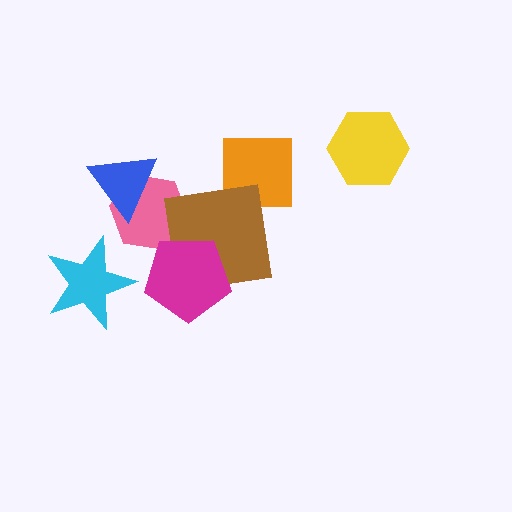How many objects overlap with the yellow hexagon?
0 objects overlap with the yellow hexagon.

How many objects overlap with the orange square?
0 objects overlap with the orange square.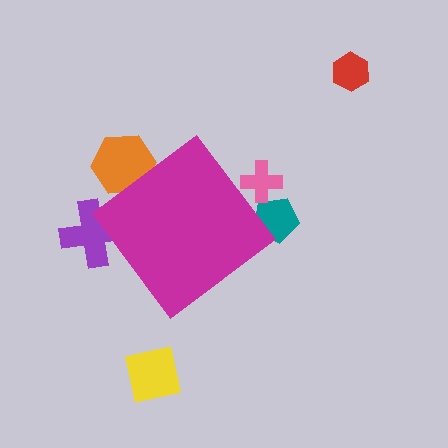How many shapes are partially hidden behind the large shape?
4 shapes are partially hidden.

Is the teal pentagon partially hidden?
Yes, the teal pentagon is partially hidden behind the magenta diamond.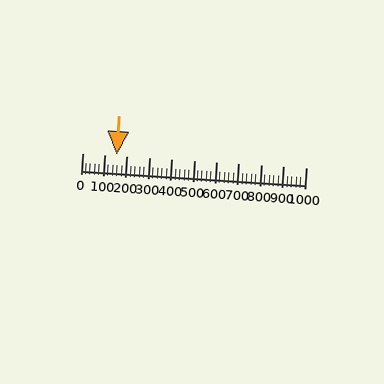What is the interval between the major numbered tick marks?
The major tick marks are spaced 100 units apart.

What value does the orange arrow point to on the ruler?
The orange arrow points to approximately 154.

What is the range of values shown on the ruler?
The ruler shows values from 0 to 1000.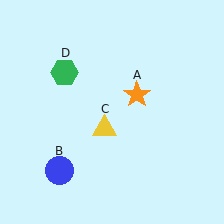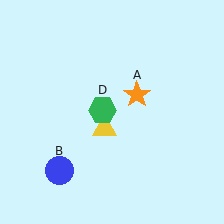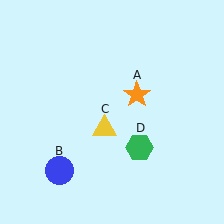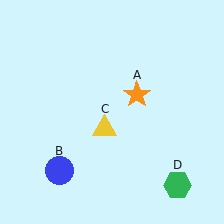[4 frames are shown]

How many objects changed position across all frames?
1 object changed position: green hexagon (object D).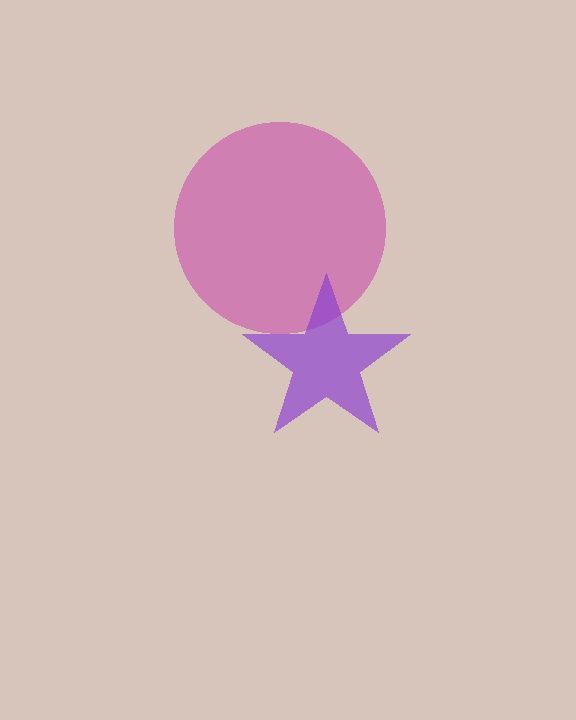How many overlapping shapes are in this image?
There are 2 overlapping shapes in the image.